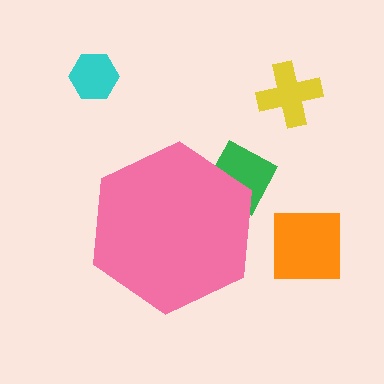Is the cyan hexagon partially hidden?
No, the cyan hexagon is fully visible.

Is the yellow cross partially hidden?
No, the yellow cross is fully visible.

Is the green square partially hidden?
Yes, the green square is partially hidden behind the pink hexagon.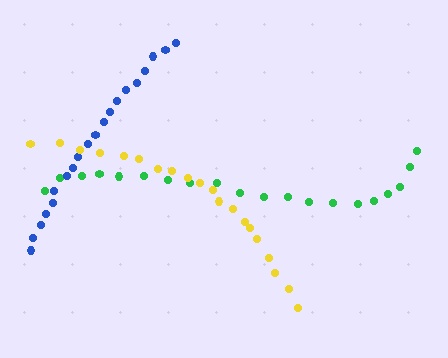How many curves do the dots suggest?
There are 3 distinct paths.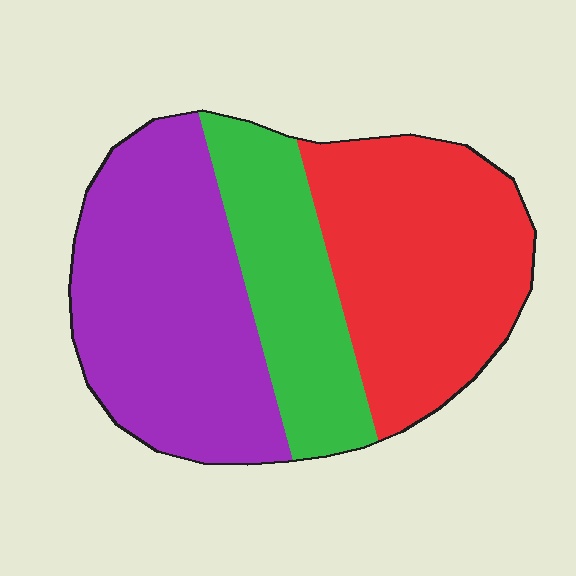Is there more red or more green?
Red.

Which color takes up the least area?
Green, at roughly 25%.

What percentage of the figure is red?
Red takes up between a quarter and a half of the figure.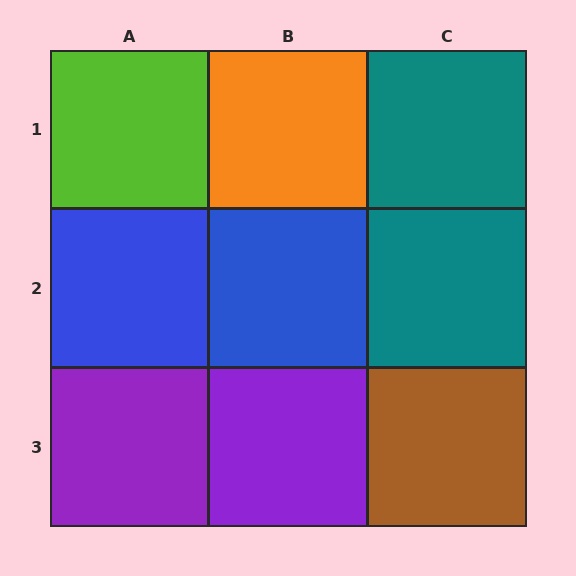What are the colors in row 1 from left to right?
Lime, orange, teal.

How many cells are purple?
2 cells are purple.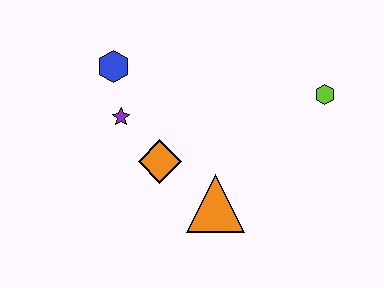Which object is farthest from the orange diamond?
The lime hexagon is farthest from the orange diamond.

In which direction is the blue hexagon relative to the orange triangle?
The blue hexagon is above the orange triangle.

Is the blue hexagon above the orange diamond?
Yes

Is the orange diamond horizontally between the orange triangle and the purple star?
Yes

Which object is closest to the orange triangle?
The orange diamond is closest to the orange triangle.